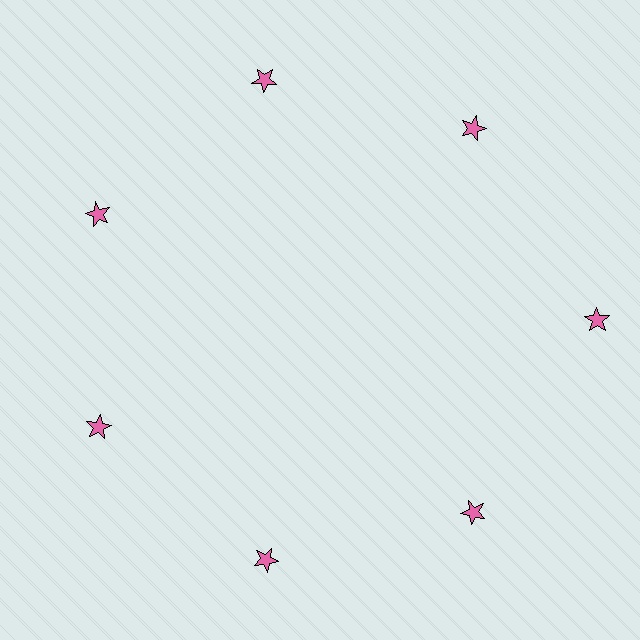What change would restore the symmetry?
The symmetry would be restored by moving it inward, back onto the ring so that all 7 stars sit at equal angles and equal distance from the center.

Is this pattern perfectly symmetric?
No. The 7 pink stars are arranged in a ring, but one element near the 3 o'clock position is pushed outward from the center, breaking the 7-fold rotational symmetry.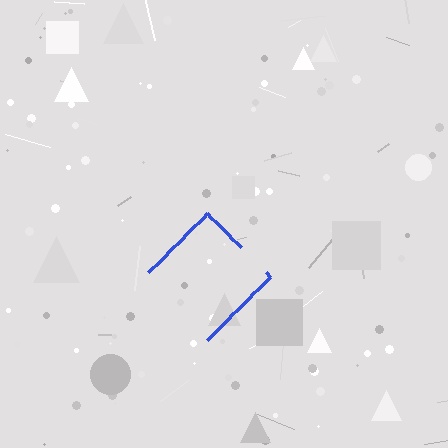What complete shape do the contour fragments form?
The contour fragments form a diamond.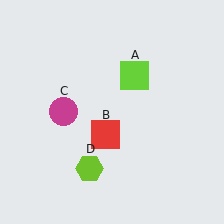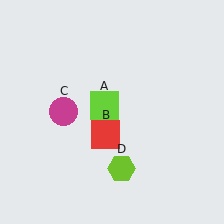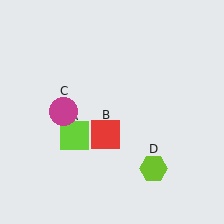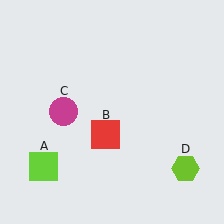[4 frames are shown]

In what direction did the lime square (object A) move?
The lime square (object A) moved down and to the left.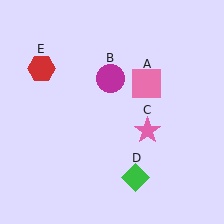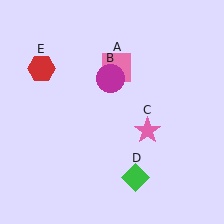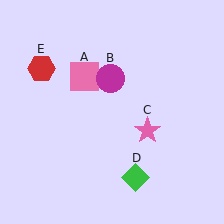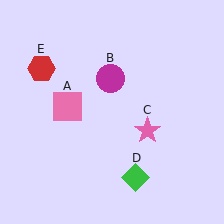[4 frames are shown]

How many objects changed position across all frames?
1 object changed position: pink square (object A).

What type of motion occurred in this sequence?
The pink square (object A) rotated counterclockwise around the center of the scene.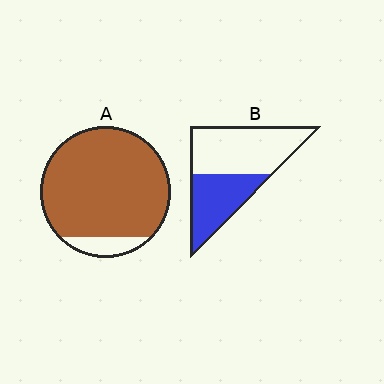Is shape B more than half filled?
No.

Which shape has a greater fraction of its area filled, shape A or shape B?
Shape A.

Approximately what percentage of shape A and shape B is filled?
A is approximately 90% and B is approximately 40%.